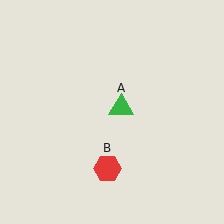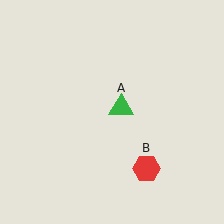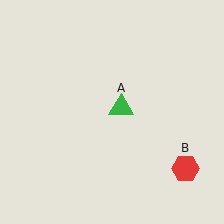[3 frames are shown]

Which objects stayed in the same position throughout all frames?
Green triangle (object A) remained stationary.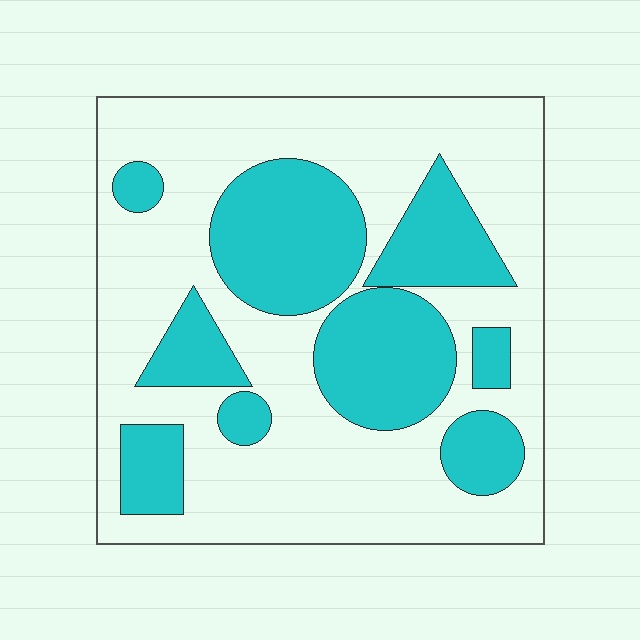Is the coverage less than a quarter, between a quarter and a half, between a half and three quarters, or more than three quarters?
Between a quarter and a half.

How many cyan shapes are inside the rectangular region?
9.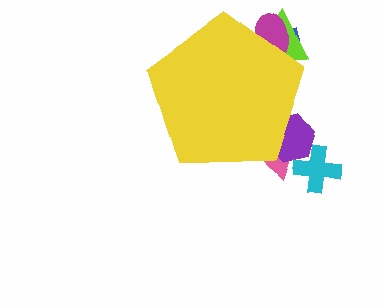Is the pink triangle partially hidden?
Yes, the pink triangle is partially hidden behind the yellow pentagon.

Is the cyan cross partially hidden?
No, the cyan cross is fully visible.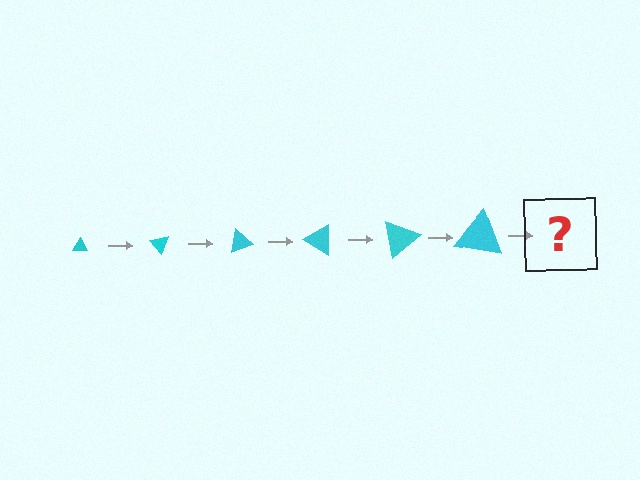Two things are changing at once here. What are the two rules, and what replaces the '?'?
The two rules are that the triangle grows larger each step and it rotates 50 degrees each step. The '?' should be a triangle, larger than the previous one and rotated 300 degrees from the start.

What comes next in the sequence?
The next element should be a triangle, larger than the previous one and rotated 300 degrees from the start.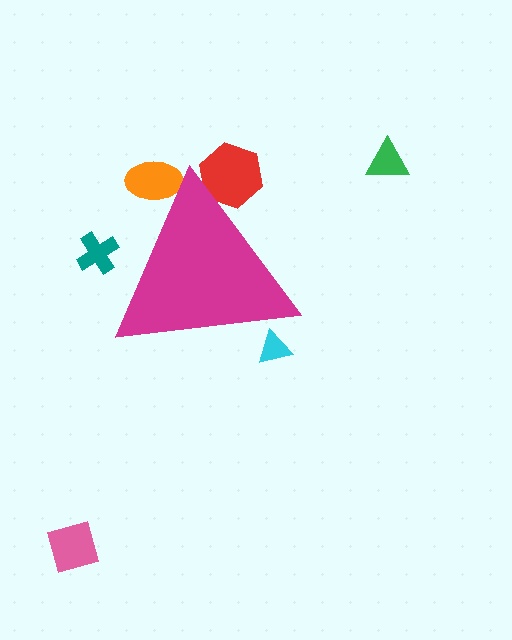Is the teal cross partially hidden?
Yes, the teal cross is partially hidden behind the magenta triangle.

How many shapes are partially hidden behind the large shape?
4 shapes are partially hidden.